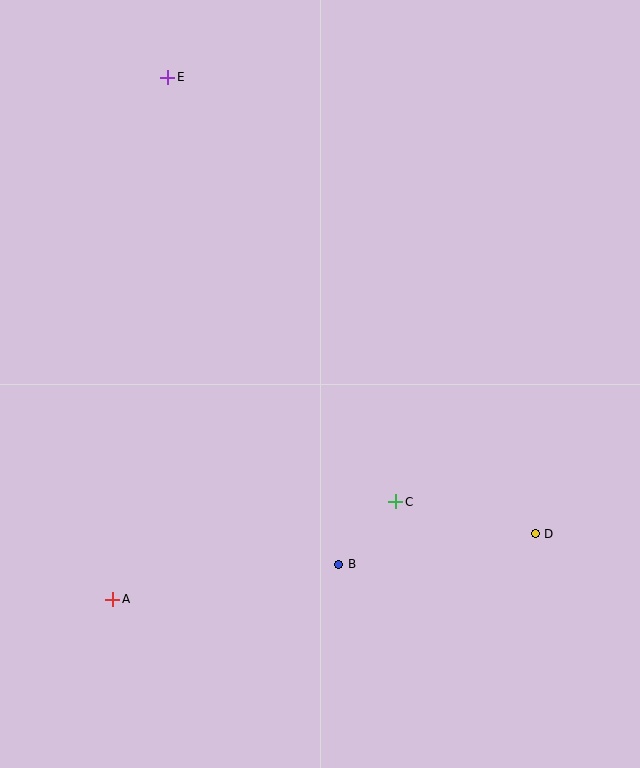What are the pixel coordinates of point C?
Point C is at (396, 502).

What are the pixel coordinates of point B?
Point B is at (339, 564).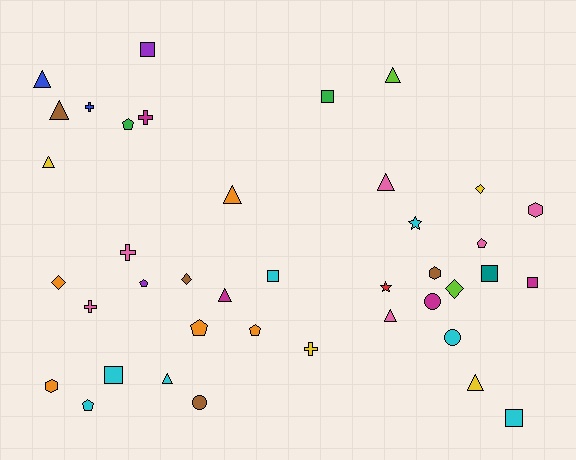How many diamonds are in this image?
There are 4 diamonds.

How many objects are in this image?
There are 40 objects.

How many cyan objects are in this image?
There are 7 cyan objects.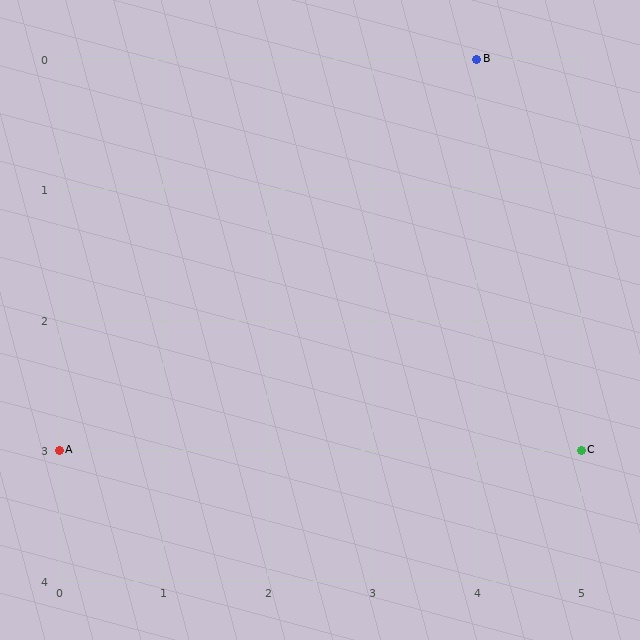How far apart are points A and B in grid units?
Points A and B are 4 columns and 3 rows apart (about 5.0 grid units diagonally).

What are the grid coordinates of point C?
Point C is at grid coordinates (5, 3).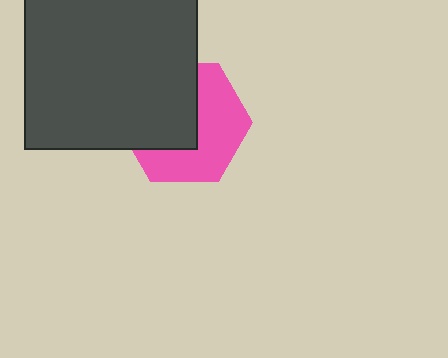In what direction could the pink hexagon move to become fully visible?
The pink hexagon could move toward the lower-right. That would shift it out from behind the dark gray square entirely.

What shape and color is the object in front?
The object in front is a dark gray square.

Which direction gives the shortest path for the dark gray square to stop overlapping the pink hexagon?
Moving toward the upper-left gives the shortest separation.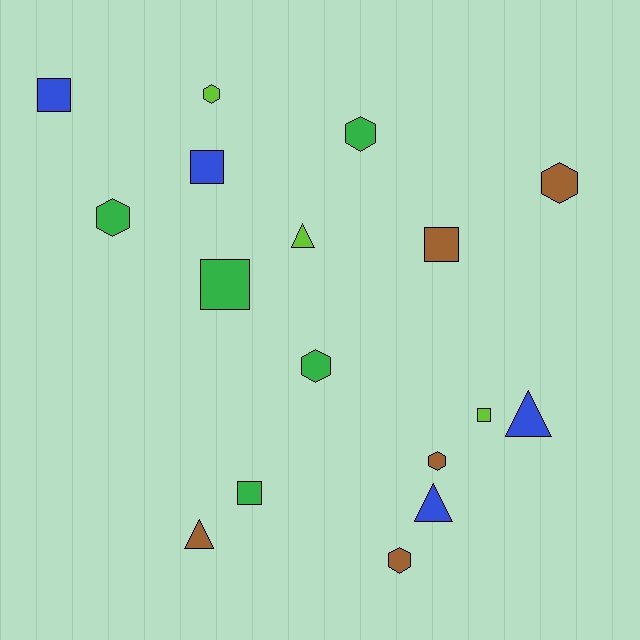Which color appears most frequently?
Brown, with 5 objects.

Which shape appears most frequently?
Hexagon, with 7 objects.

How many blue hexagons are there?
There are no blue hexagons.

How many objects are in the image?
There are 17 objects.